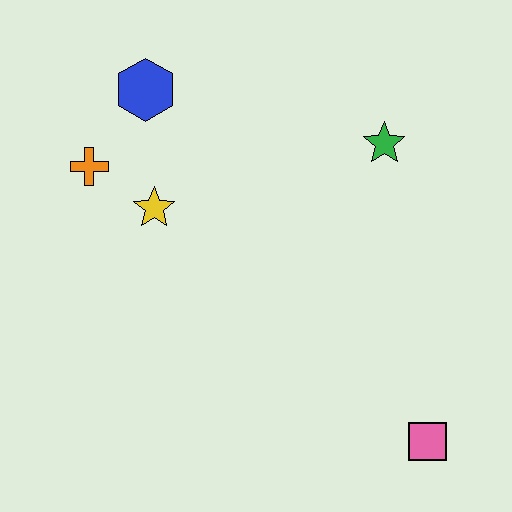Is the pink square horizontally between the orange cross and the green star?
No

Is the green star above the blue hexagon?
No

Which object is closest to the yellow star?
The orange cross is closest to the yellow star.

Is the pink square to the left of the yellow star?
No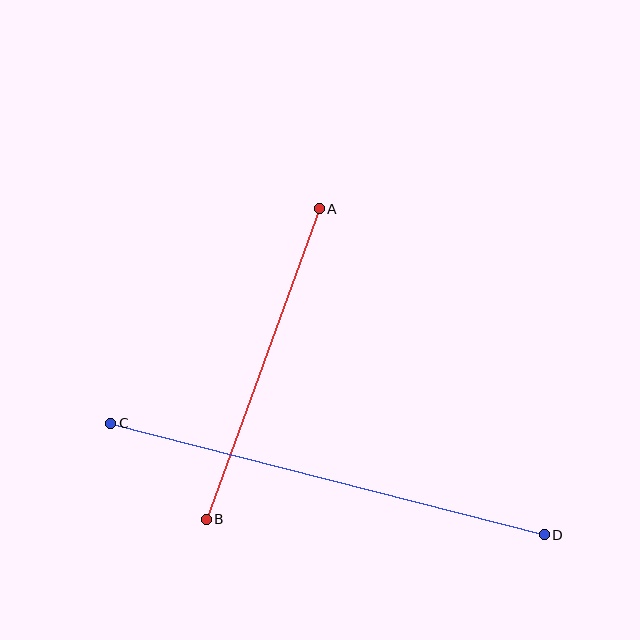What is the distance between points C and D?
The distance is approximately 448 pixels.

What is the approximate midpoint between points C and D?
The midpoint is at approximately (327, 479) pixels.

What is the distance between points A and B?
The distance is approximately 330 pixels.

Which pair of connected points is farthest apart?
Points C and D are farthest apart.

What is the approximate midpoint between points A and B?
The midpoint is at approximately (263, 364) pixels.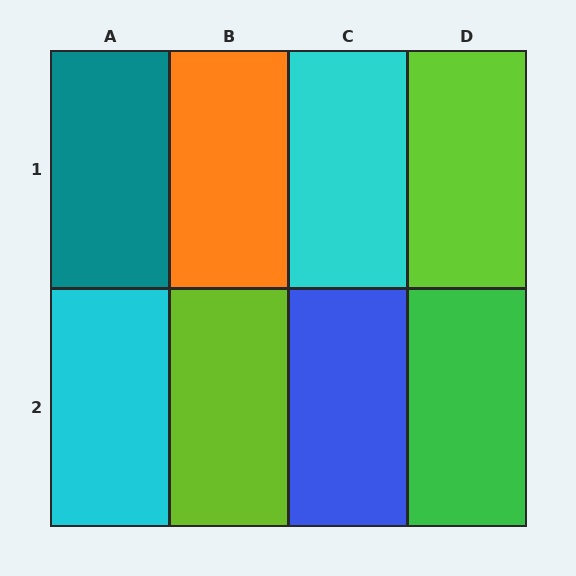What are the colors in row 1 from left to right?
Teal, orange, cyan, lime.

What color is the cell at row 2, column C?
Blue.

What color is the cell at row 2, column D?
Green.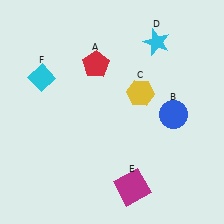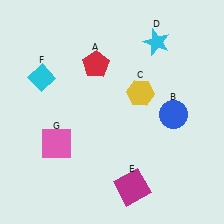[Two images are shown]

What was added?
A pink square (G) was added in Image 2.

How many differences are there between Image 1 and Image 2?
There is 1 difference between the two images.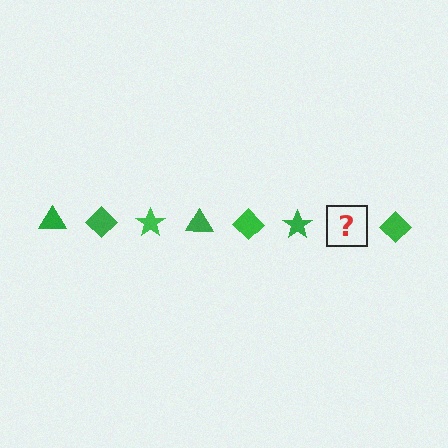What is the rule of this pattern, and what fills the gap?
The rule is that the pattern cycles through triangle, diamond, star shapes in green. The gap should be filled with a green triangle.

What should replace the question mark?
The question mark should be replaced with a green triangle.